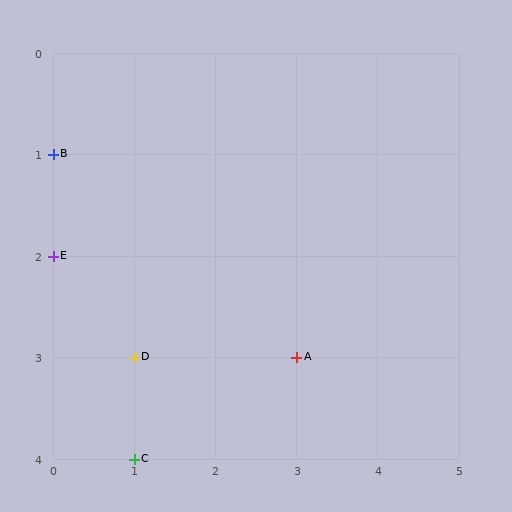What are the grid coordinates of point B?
Point B is at grid coordinates (0, 1).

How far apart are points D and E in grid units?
Points D and E are 1 column and 1 row apart (about 1.4 grid units diagonally).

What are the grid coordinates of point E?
Point E is at grid coordinates (0, 2).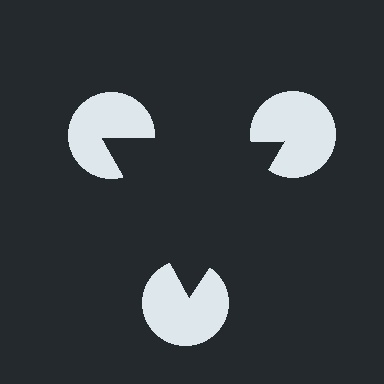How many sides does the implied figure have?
3 sides.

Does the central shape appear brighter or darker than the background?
It typically appears slightly darker than the background, even though no actual brightness change is drawn.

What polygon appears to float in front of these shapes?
An illusory triangle — its edges are inferred from the aligned wedge cuts in the pac-man discs, not physically drawn.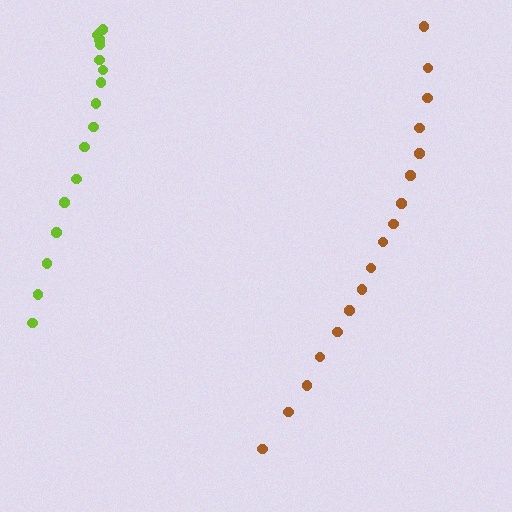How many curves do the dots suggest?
There are 2 distinct paths.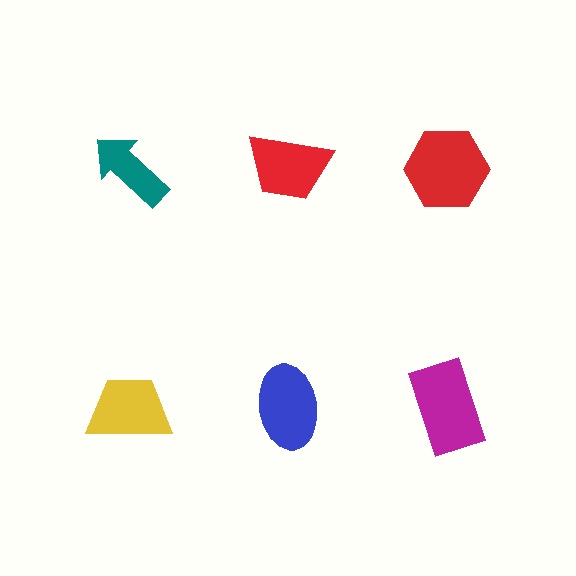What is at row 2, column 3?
A magenta rectangle.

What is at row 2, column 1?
A yellow trapezoid.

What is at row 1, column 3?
A red hexagon.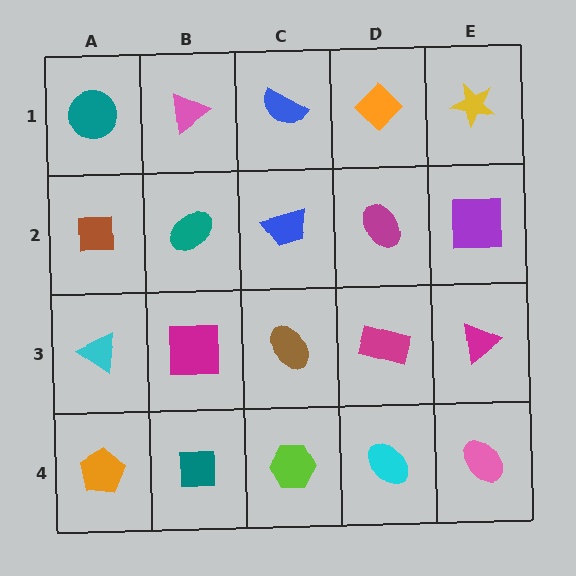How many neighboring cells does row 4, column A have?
2.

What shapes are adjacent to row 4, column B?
A magenta square (row 3, column B), an orange pentagon (row 4, column A), a lime hexagon (row 4, column C).